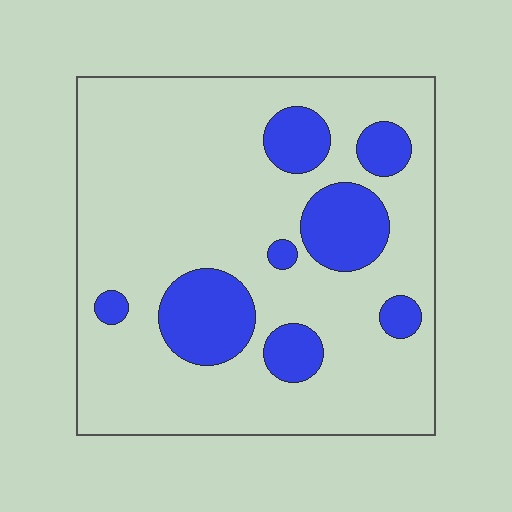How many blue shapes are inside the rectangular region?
8.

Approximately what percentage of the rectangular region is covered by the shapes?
Approximately 20%.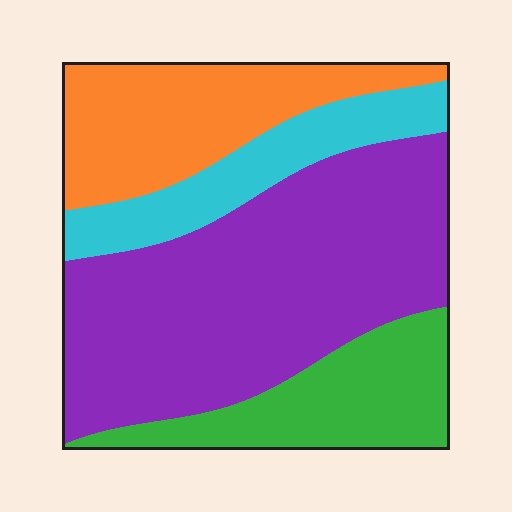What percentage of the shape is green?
Green takes up about one sixth (1/6) of the shape.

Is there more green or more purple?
Purple.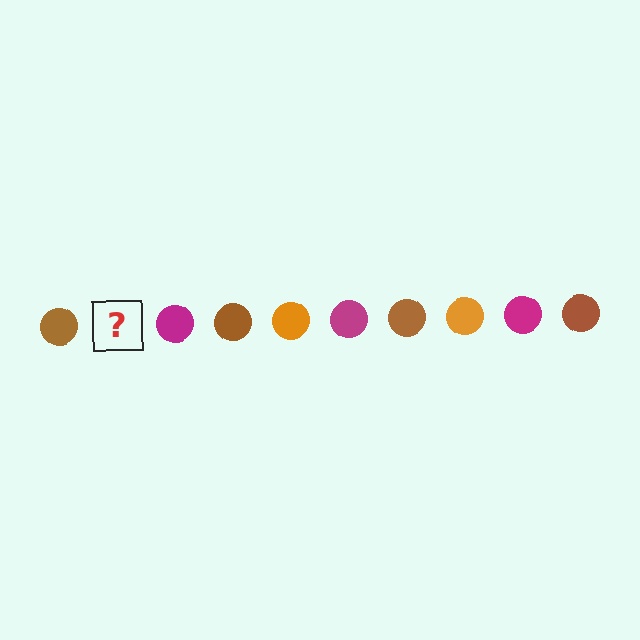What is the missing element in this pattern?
The missing element is an orange circle.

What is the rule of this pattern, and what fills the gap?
The rule is that the pattern cycles through brown, orange, magenta circles. The gap should be filled with an orange circle.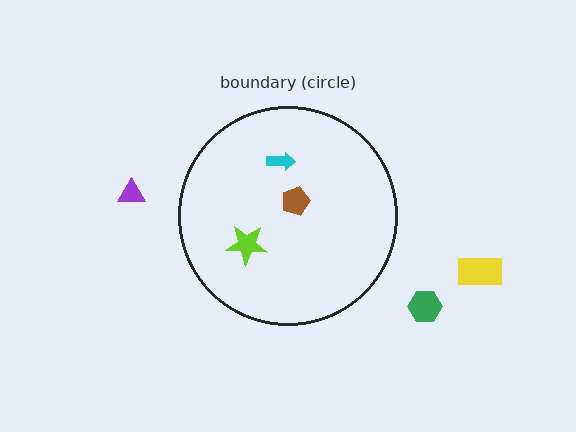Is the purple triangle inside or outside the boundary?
Outside.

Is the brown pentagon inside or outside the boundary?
Inside.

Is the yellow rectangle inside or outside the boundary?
Outside.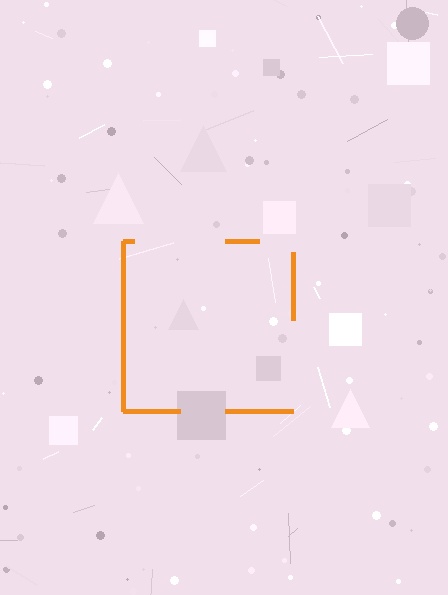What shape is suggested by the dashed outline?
The dashed outline suggests a square.